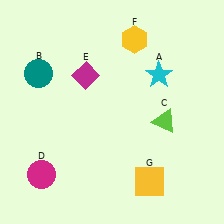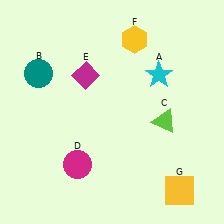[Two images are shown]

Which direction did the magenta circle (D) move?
The magenta circle (D) moved right.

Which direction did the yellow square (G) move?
The yellow square (G) moved right.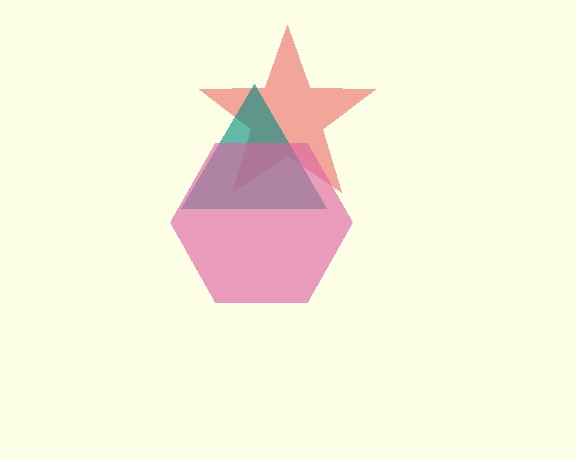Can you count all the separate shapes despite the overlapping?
Yes, there are 3 separate shapes.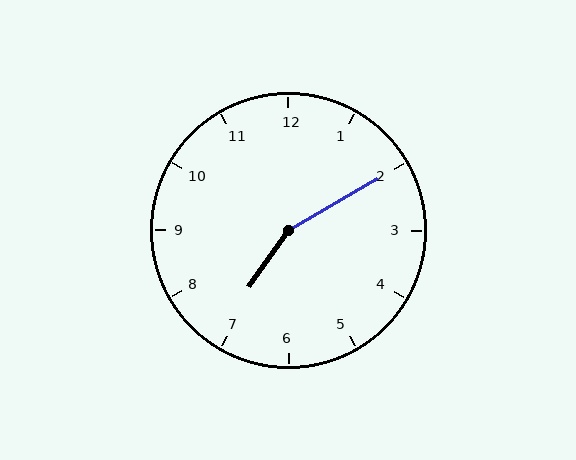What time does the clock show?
7:10.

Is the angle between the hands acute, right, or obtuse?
It is obtuse.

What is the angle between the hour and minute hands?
Approximately 155 degrees.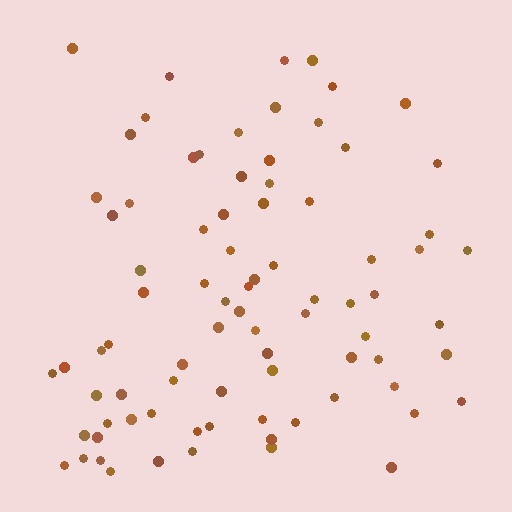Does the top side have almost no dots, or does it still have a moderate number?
Still a moderate number, just noticeably fewer than the bottom.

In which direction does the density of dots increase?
From top to bottom, with the bottom side densest.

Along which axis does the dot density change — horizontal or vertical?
Vertical.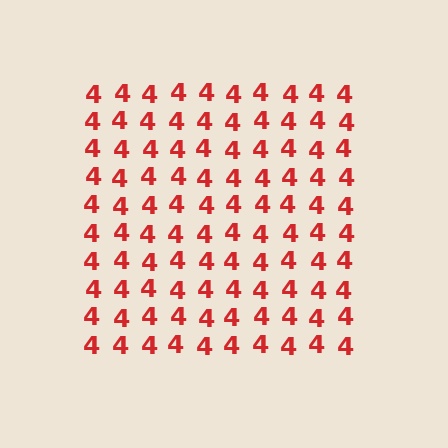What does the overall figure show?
The overall figure shows a square.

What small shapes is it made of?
It is made of small digit 4's.